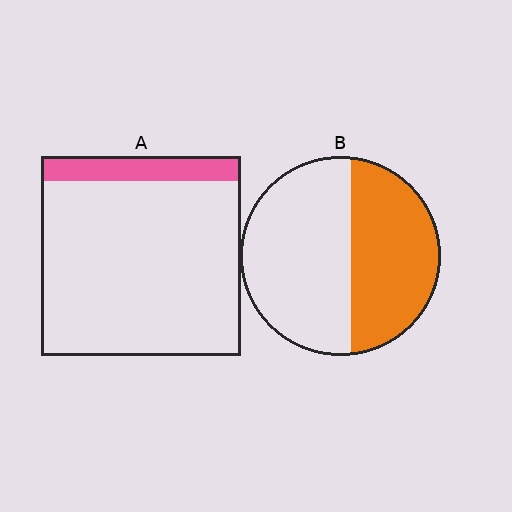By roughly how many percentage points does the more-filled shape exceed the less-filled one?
By roughly 30 percentage points (B over A).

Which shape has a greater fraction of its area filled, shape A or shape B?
Shape B.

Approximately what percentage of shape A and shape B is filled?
A is approximately 10% and B is approximately 45%.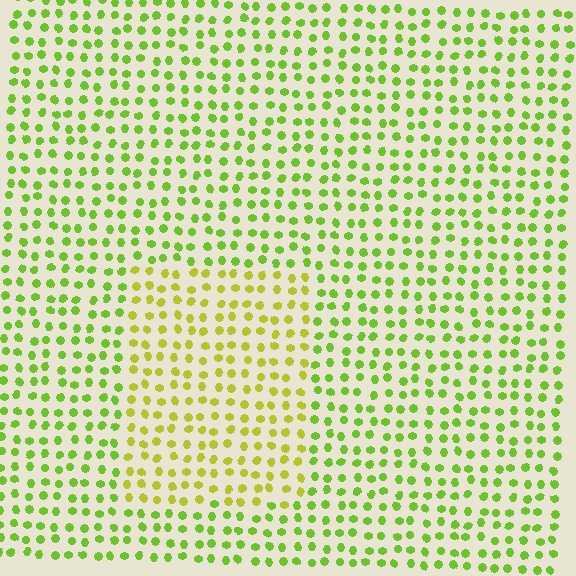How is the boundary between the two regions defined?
The boundary is defined purely by a slight shift in hue (about 29 degrees). Spacing, size, and orientation are identical on both sides.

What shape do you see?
I see a rectangle.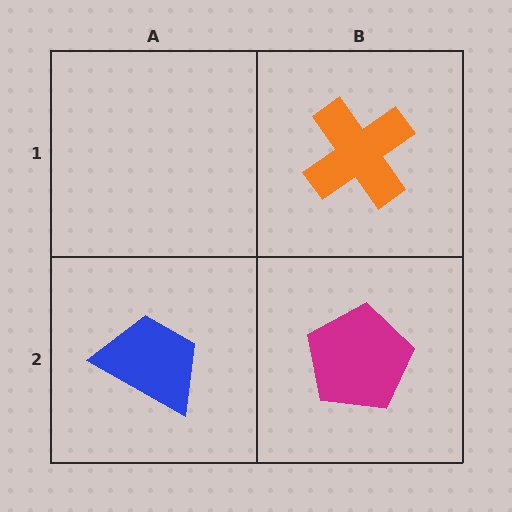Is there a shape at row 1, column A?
No, that cell is empty.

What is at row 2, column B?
A magenta pentagon.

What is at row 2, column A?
A blue trapezoid.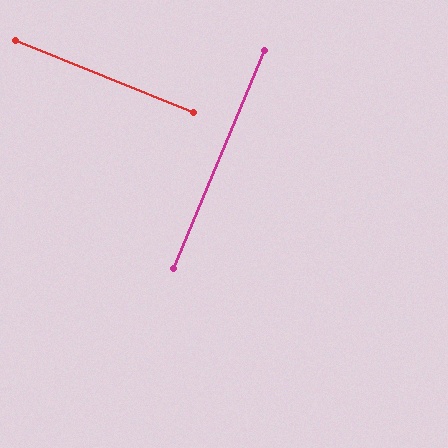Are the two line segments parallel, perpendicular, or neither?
Perpendicular — they meet at approximately 89°.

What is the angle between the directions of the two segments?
Approximately 89 degrees.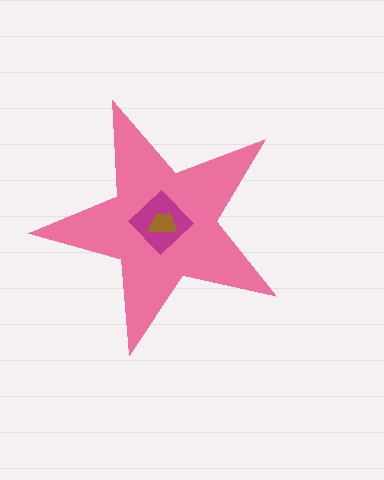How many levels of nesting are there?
3.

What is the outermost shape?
The pink star.